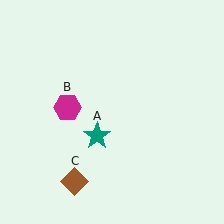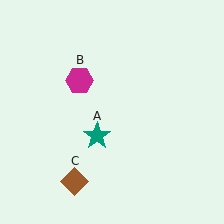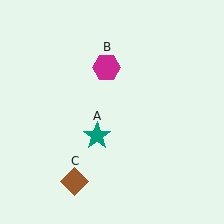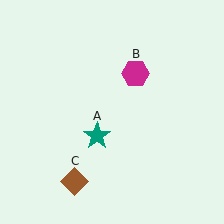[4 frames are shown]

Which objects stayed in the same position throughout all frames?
Teal star (object A) and brown diamond (object C) remained stationary.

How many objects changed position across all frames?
1 object changed position: magenta hexagon (object B).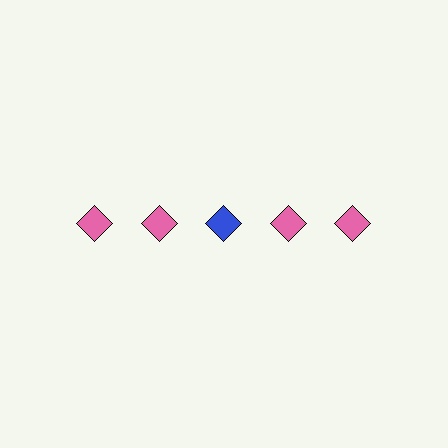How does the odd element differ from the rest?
It has a different color: blue instead of pink.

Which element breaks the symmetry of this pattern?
The blue diamond in the top row, center column breaks the symmetry. All other shapes are pink diamonds.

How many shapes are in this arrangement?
There are 5 shapes arranged in a grid pattern.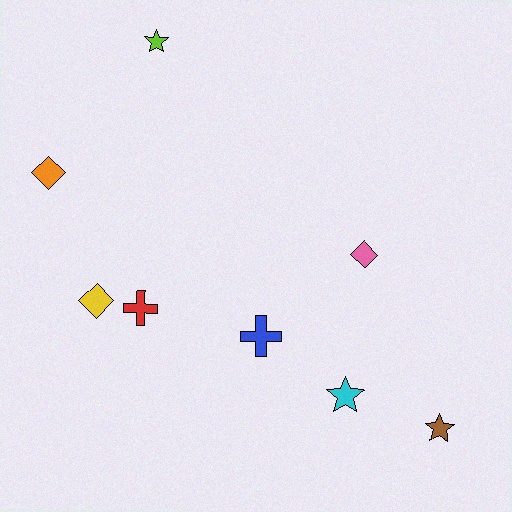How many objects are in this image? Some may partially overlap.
There are 8 objects.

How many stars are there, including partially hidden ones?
There are 3 stars.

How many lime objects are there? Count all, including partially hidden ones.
There is 1 lime object.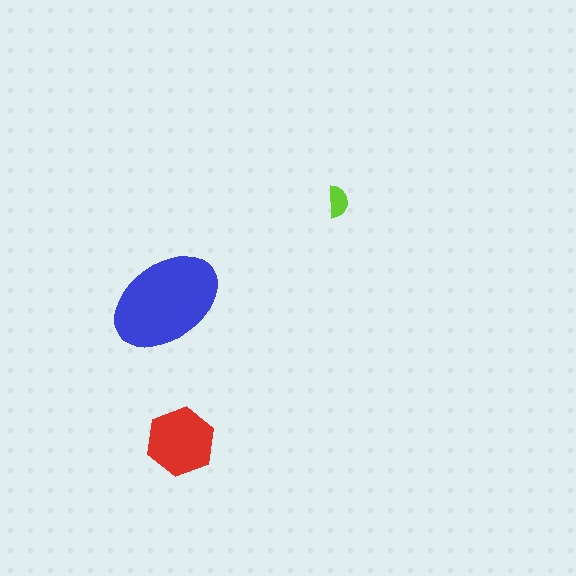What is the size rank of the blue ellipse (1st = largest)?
1st.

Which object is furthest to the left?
The blue ellipse is leftmost.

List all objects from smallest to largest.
The lime semicircle, the red hexagon, the blue ellipse.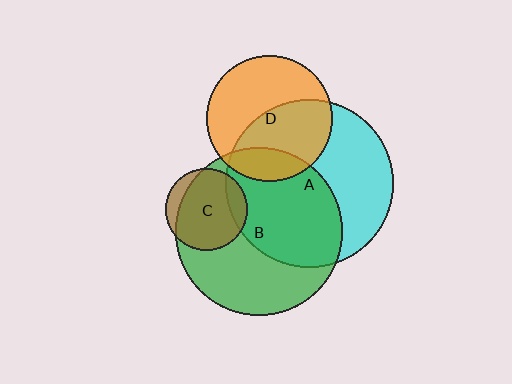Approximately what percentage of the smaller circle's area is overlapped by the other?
Approximately 50%.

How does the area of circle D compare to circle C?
Approximately 2.4 times.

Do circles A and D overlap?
Yes.